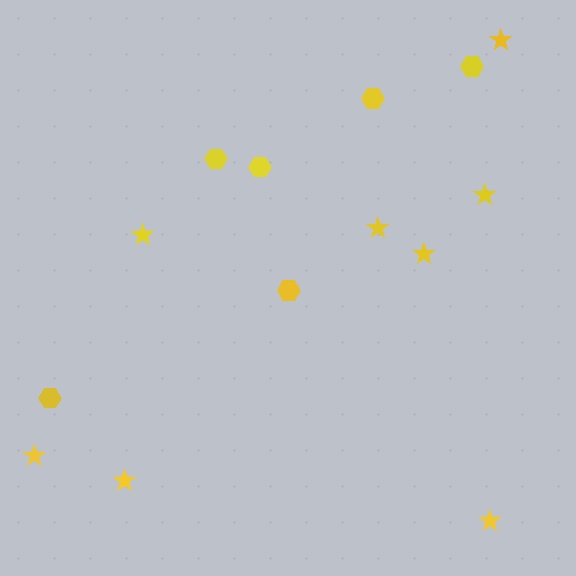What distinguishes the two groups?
There are 2 groups: one group of hexagons (6) and one group of stars (8).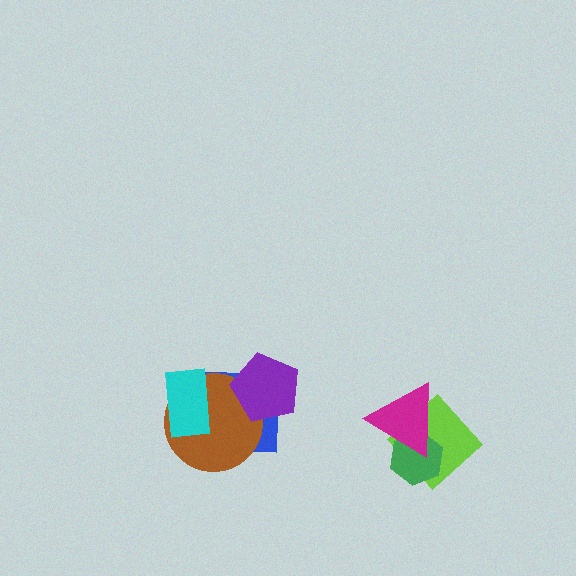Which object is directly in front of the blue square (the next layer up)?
The brown circle is directly in front of the blue square.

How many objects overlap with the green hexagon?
2 objects overlap with the green hexagon.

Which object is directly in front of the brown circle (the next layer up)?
The cyan rectangle is directly in front of the brown circle.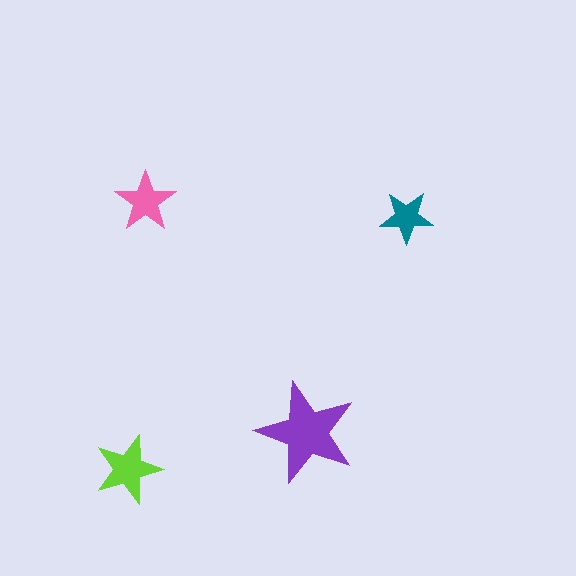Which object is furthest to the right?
The teal star is rightmost.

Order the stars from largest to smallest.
the purple one, the lime one, the pink one, the teal one.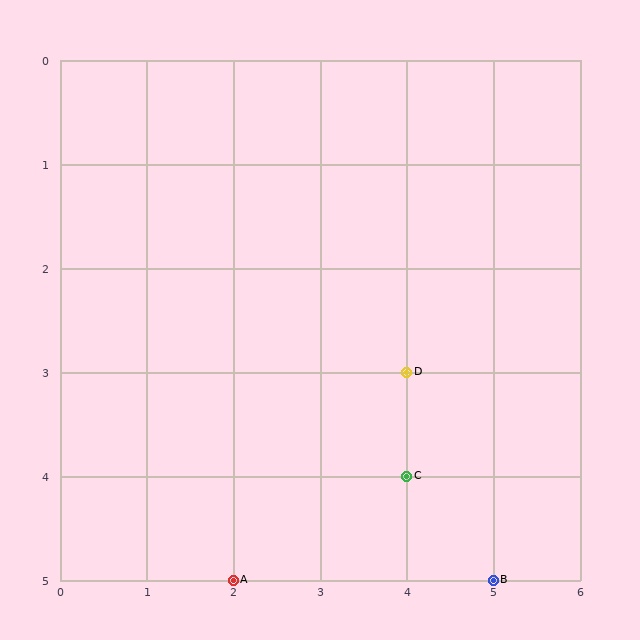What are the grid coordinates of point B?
Point B is at grid coordinates (5, 5).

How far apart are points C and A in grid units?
Points C and A are 2 columns and 1 row apart (about 2.2 grid units diagonally).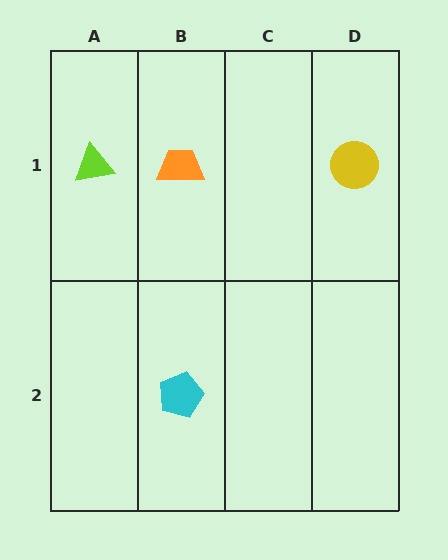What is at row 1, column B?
An orange trapezoid.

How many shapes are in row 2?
1 shape.